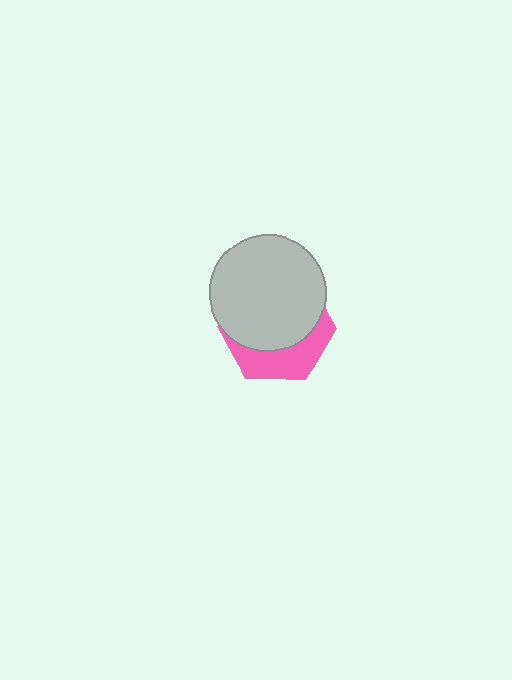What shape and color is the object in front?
The object in front is a light gray circle.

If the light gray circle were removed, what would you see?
You would see the complete pink hexagon.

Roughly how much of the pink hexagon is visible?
A small part of it is visible (roughly 35%).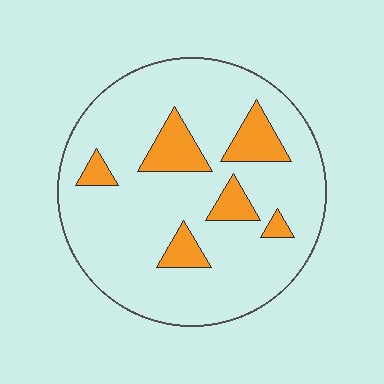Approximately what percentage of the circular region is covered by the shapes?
Approximately 15%.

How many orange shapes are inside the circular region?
6.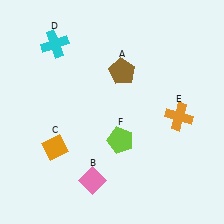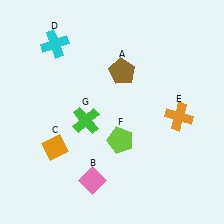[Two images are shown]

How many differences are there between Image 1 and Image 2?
There is 1 difference between the two images.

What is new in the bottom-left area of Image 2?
A green cross (G) was added in the bottom-left area of Image 2.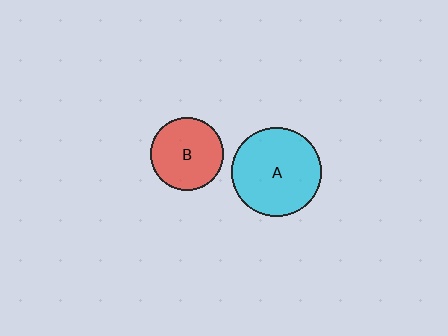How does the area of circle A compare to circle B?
Approximately 1.5 times.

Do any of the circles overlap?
No, none of the circles overlap.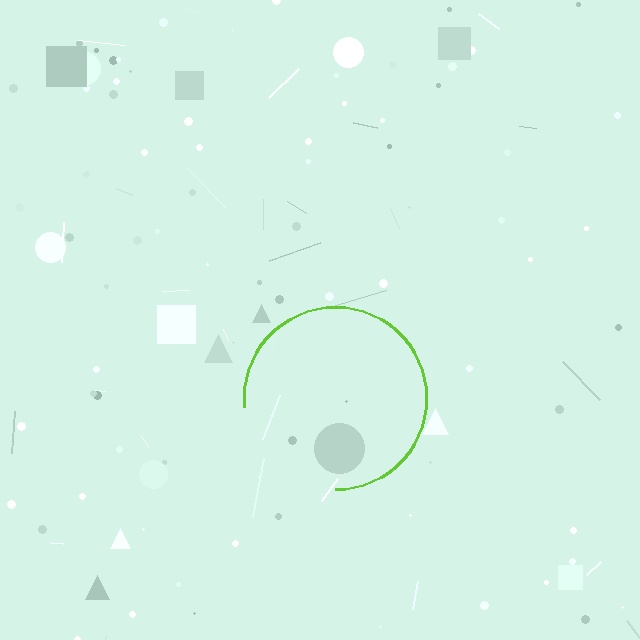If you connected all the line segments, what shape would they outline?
They would outline a circle.